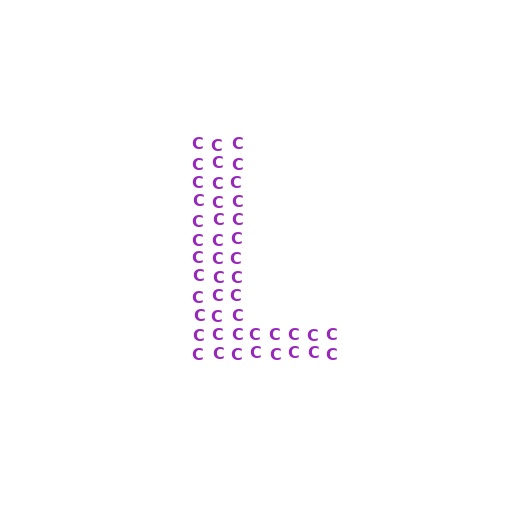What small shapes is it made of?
It is made of small letter C's.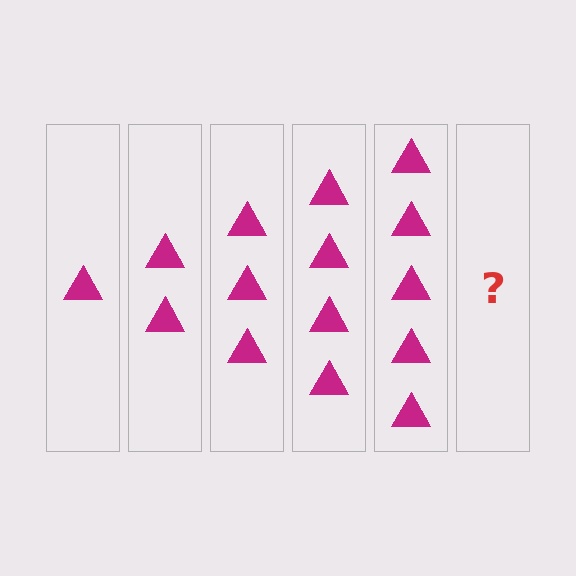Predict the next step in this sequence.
The next step is 6 triangles.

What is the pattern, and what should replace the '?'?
The pattern is that each step adds one more triangle. The '?' should be 6 triangles.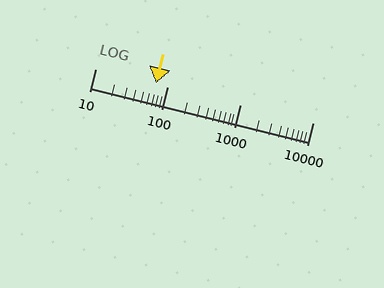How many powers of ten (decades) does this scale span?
The scale spans 3 decades, from 10 to 10000.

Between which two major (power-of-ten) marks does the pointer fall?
The pointer is between 10 and 100.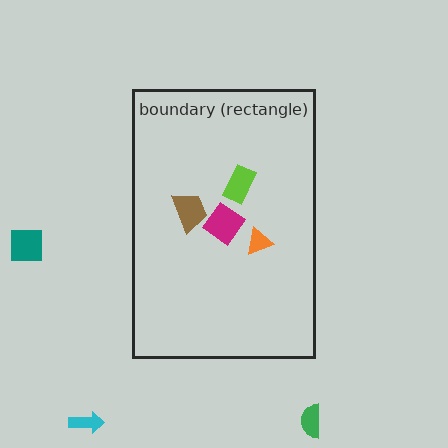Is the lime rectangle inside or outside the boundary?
Inside.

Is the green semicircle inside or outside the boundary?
Outside.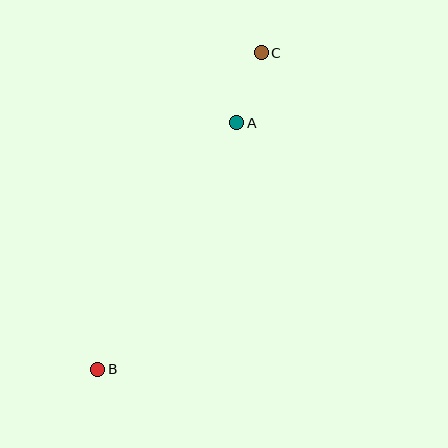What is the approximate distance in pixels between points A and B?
The distance between A and B is approximately 283 pixels.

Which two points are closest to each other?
Points A and C are closest to each other.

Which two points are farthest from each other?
Points B and C are farthest from each other.